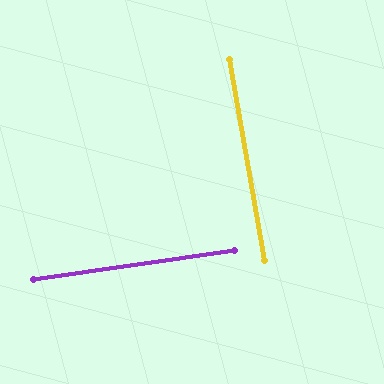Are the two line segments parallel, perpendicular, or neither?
Perpendicular — they meet at approximately 88°.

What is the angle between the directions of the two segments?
Approximately 88 degrees.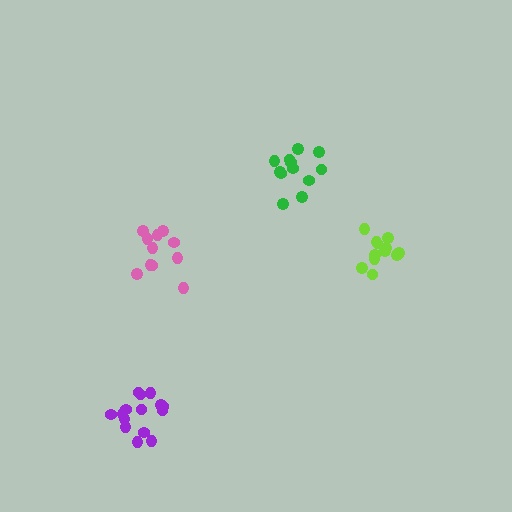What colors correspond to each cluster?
The clusters are colored: purple, green, lime, pink.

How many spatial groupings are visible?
There are 4 spatial groupings.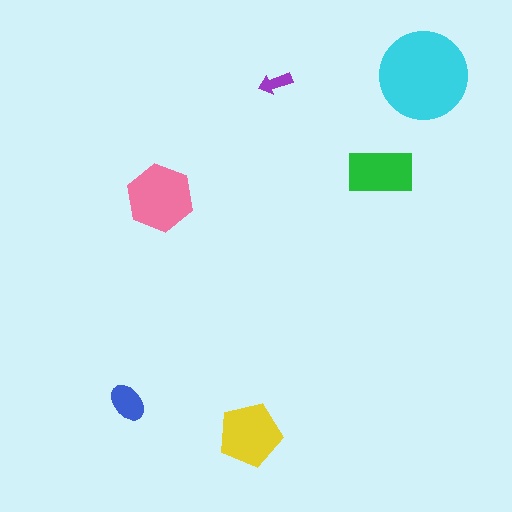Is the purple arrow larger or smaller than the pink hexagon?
Smaller.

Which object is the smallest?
The purple arrow.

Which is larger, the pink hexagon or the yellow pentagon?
The pink hexagon.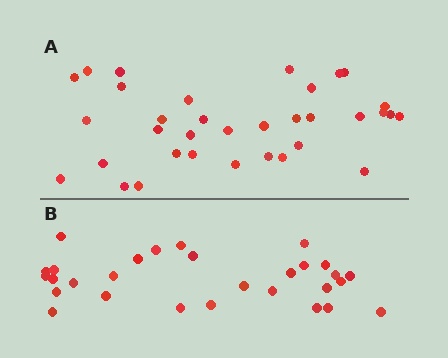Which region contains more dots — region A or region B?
Region A (the top region) has more dots.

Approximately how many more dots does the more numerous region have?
Region A has about 5 more dots than region B.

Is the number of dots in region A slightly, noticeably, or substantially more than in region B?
Region A has only slightly more — the two regions are fairly close. The ratio is roughly 1.2 to 1.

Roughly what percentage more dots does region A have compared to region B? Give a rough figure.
About 15% more.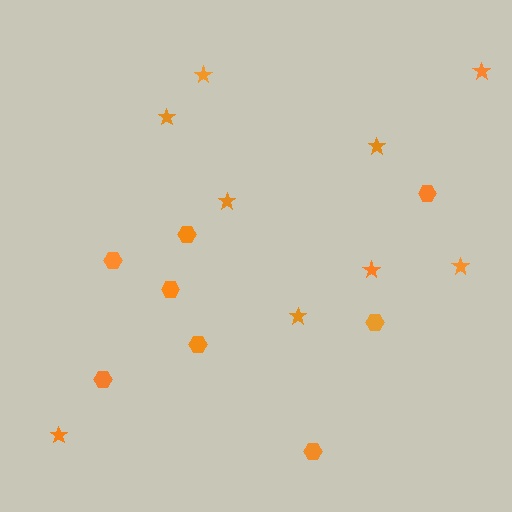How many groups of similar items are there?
There are 2 groups: one group of hexagons (8) and one group of stars (9).